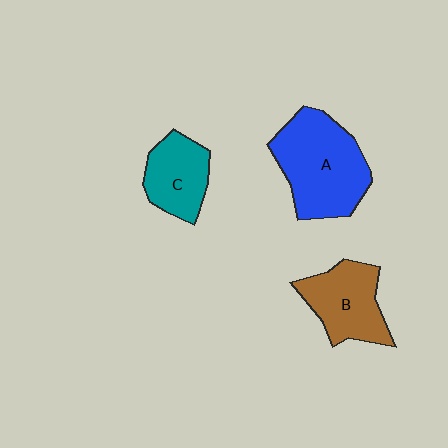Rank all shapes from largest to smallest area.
From largest to smallest: A (blue), B (brown), C (teal).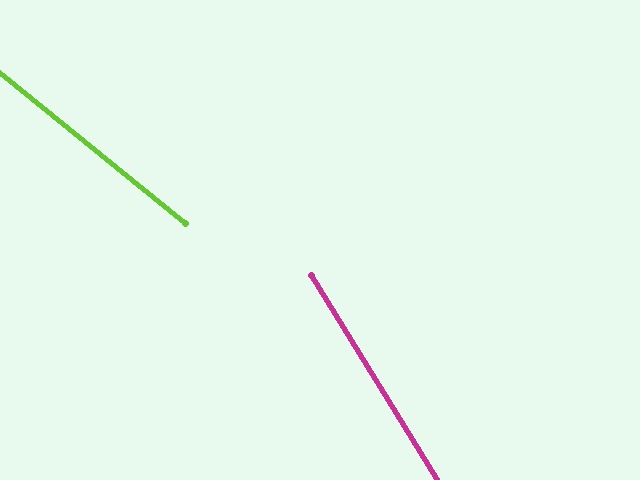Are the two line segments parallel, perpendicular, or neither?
Neither parallel nor perpendicular — they differ by about 19°.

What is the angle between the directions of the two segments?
Approximately 19 degrees.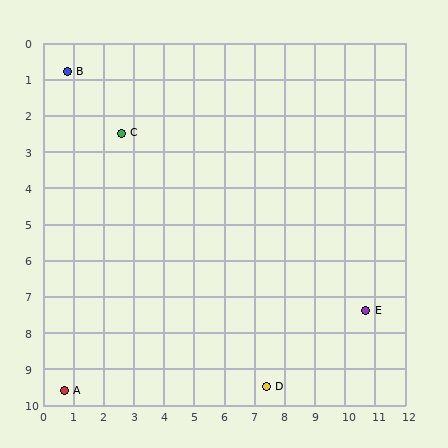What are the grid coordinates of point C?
Point C is at approximately (2.6, 2.5).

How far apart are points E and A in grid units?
Points E and A are about 10.2 grid units apart.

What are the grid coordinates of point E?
Point E is at approximately (10.7, 7.4).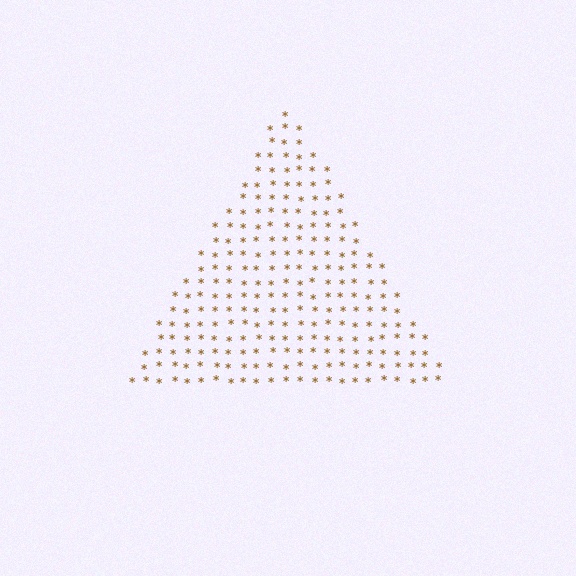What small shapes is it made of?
It is made of small asterisks.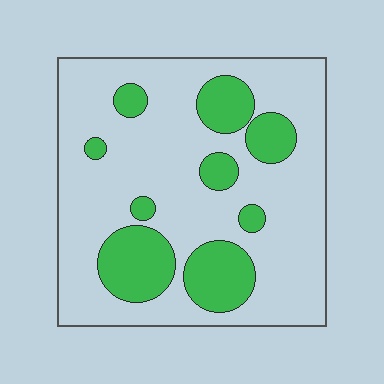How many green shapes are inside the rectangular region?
9.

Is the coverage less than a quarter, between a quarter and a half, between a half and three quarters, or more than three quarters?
Less than a quarter.